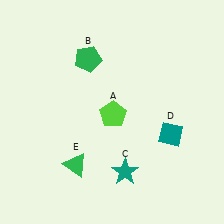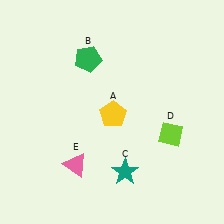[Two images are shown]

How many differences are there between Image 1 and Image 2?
There are 3 differences between the two images.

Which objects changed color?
A changed from lime to yellow. D changed from teal to lime. E changed from green to pink.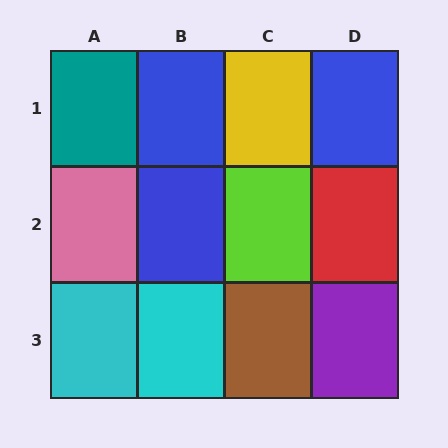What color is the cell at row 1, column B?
Blue.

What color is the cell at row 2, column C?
Lime.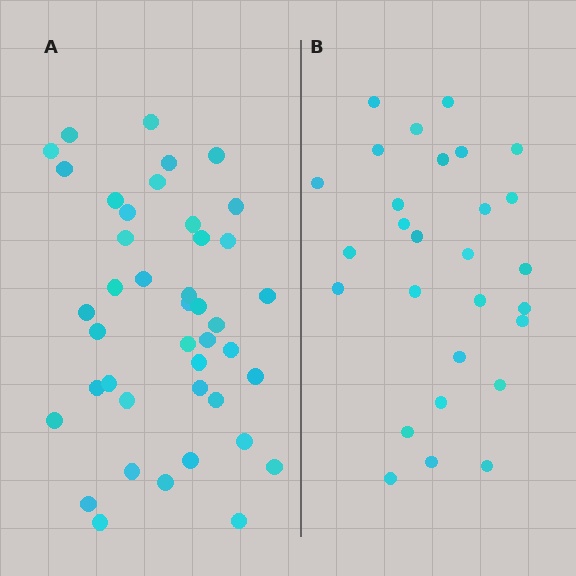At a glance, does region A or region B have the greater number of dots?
Region A (the left region) has more dots.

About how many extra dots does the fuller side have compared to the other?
Region A has approximately 15 more dots than region B.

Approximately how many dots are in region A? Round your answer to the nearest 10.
About 40 dots. (The exact count is 42, which rounds to 40.)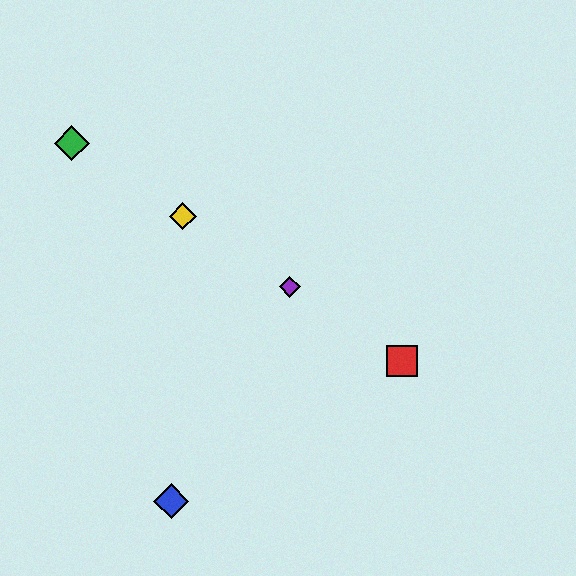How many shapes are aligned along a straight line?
4 shapes (the red square, the green diamond, the yellow diamond, the purple diamond) are aligned along a straight line.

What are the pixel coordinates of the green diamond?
The green diamond is at (72, 143).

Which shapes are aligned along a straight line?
The red square, the green diamond, the yellow diamond, the purple diamond are aligned along a straight line.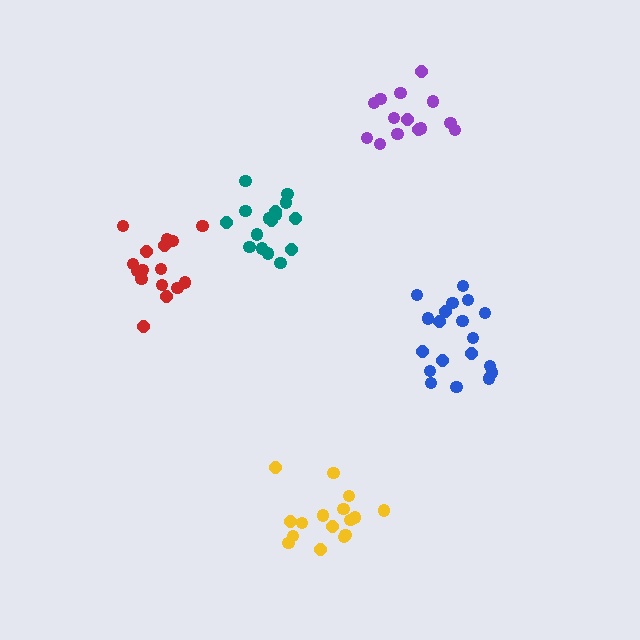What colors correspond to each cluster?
The clusters are colored: blue, red, teal, yellow, purple.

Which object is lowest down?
The yellow cluster is bottommost.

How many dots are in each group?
Group 1: 19 dots, Group 2: 16 dots, Group 3: 16 dots, Group 4: 16 dots, Group 5: 14 dots (81 total).